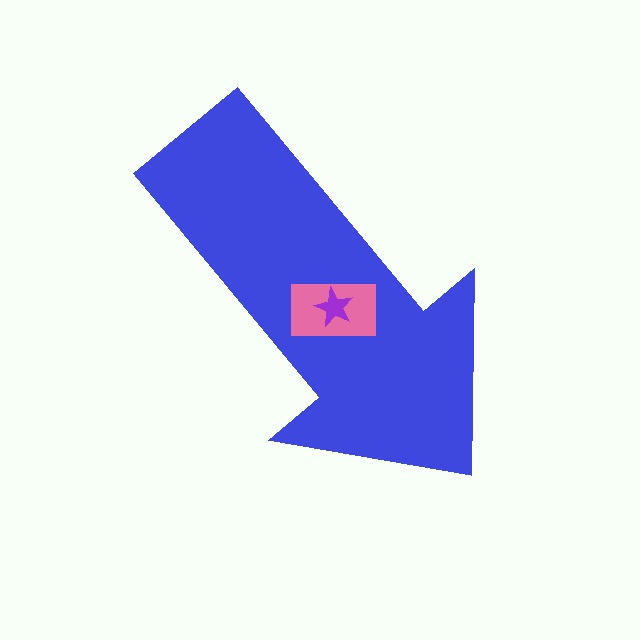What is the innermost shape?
The purple star.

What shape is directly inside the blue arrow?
The pink rectangle.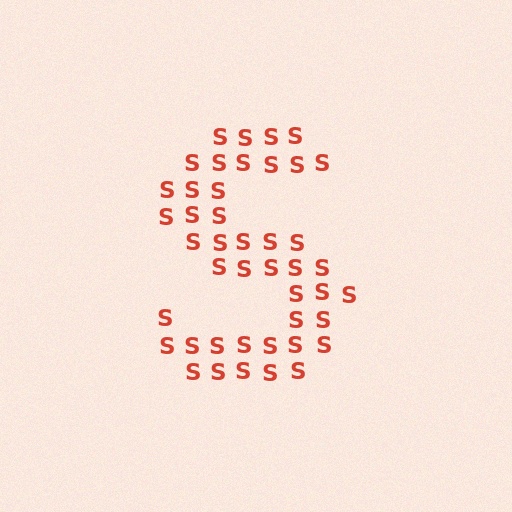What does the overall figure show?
The overall figure shows the letter S.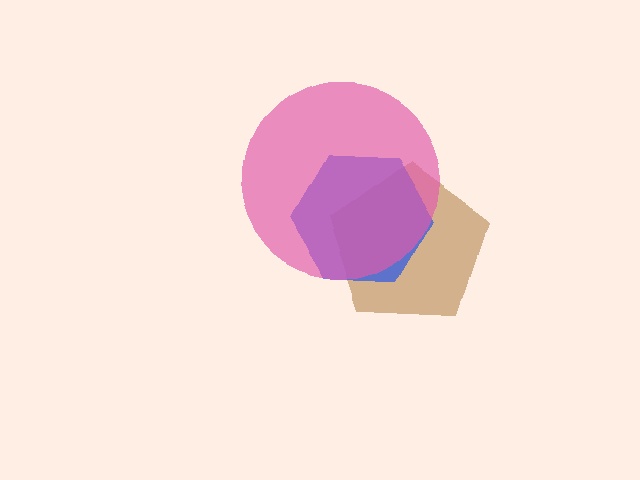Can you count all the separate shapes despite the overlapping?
Yes, there are 3 separate shapes.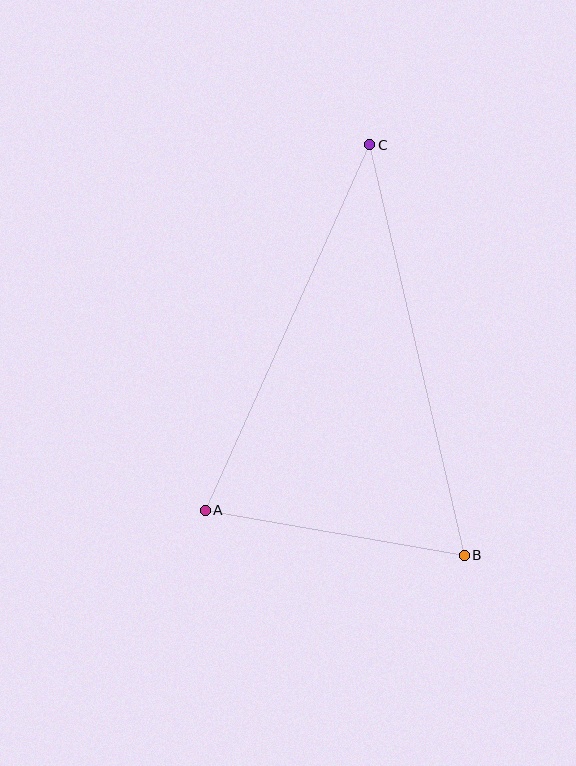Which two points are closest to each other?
Points A and B are closest to each other.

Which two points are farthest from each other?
Points B and C are farthest from each other.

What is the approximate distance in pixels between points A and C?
The distance between A and C is approximately 401 pixels.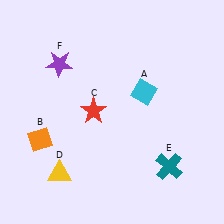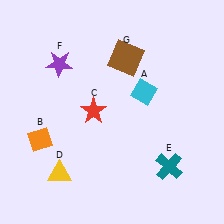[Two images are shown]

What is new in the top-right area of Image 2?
A brown square (G) was added in the top-right area of Image 2.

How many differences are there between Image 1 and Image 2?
There is 1 difference between the two images.